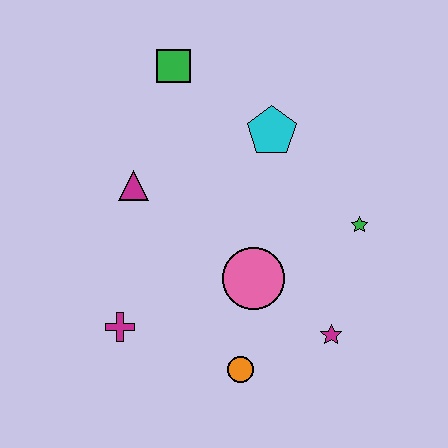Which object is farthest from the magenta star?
The green square is farthest from the magenta star.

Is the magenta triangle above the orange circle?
Yes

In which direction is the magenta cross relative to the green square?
The magenta cross is below the green square.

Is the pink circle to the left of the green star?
Yes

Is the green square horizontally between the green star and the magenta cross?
Yes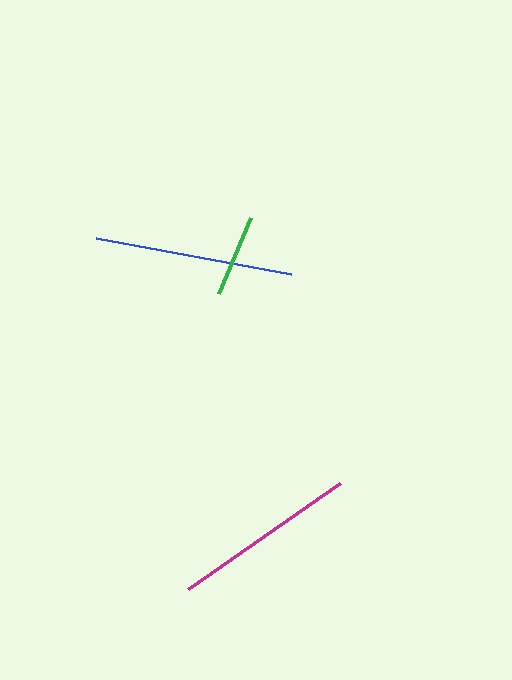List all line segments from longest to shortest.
From longest to shortest: blue, magenta, green.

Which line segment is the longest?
The blue line is the longest at approximately 199 pixels.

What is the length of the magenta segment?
The magenta segment is approximately 186 pixels long.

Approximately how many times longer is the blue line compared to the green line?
The blue line is approximately 2.4 times the length of the green line.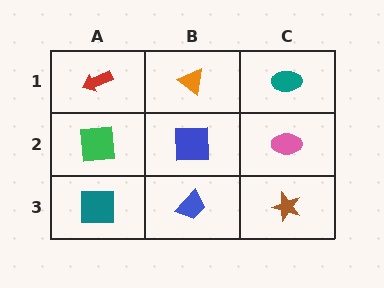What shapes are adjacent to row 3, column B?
A blue square (row 2, column B), a teal square (row 3, column A), a brown star (row 3, column C).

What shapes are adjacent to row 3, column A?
A green square (row 2, column A), a blue trapezoid (row 3, column B).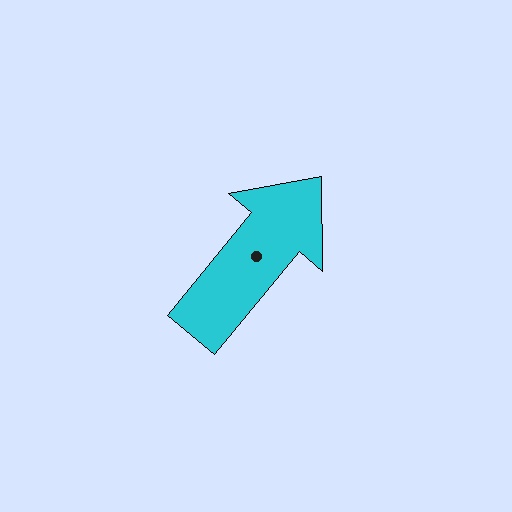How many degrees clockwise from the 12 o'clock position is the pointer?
Approximately 39 degrees.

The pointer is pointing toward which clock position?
Roughly 1 o'clock.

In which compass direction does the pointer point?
Northeast.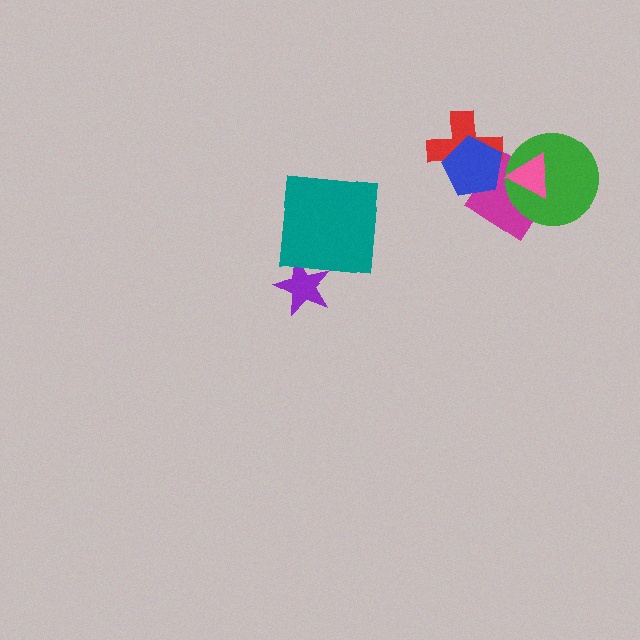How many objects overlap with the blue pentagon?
2 objects overlap with the blue pentagon.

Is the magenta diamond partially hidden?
Yes, it is partially covered by another shape.